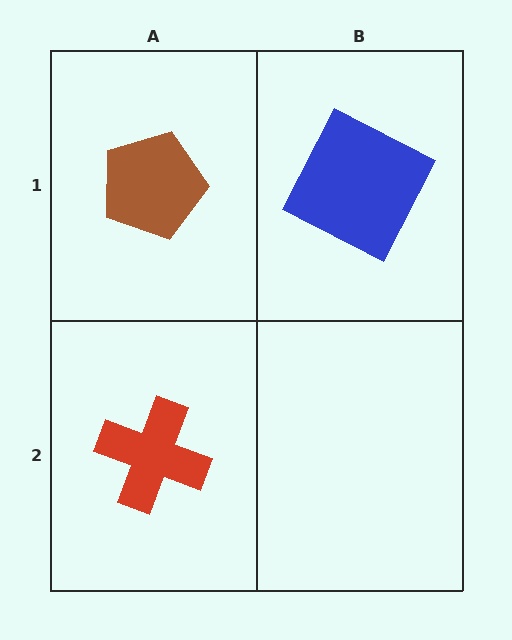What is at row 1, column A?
A brown pentagon.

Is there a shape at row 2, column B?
No, that cell is empty.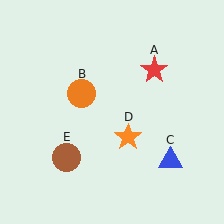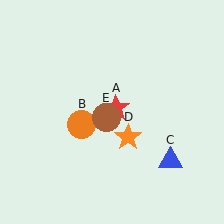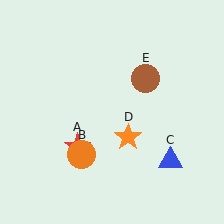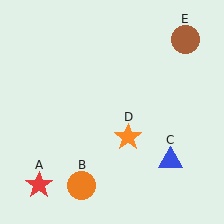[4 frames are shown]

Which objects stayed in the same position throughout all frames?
Blue triangle (object C) and orange star (object D) remained stationary.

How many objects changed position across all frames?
3 objects changed position: red star (object A), orange circle (object B), brown circle (object E).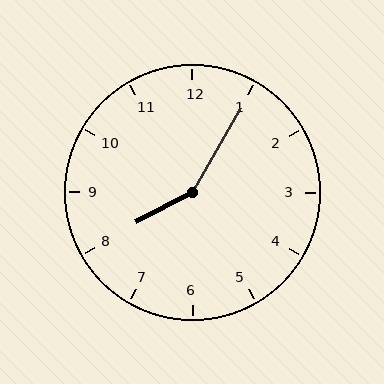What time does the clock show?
8:05.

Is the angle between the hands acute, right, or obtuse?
It is obtuse.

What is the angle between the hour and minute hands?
Approximately 148 degrees.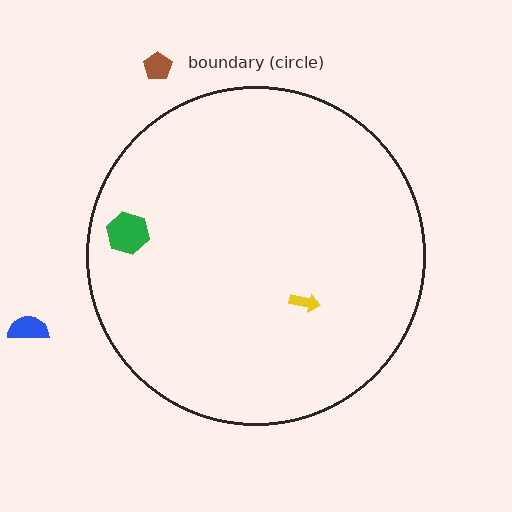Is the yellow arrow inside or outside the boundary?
Inside.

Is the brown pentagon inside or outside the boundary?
Outside.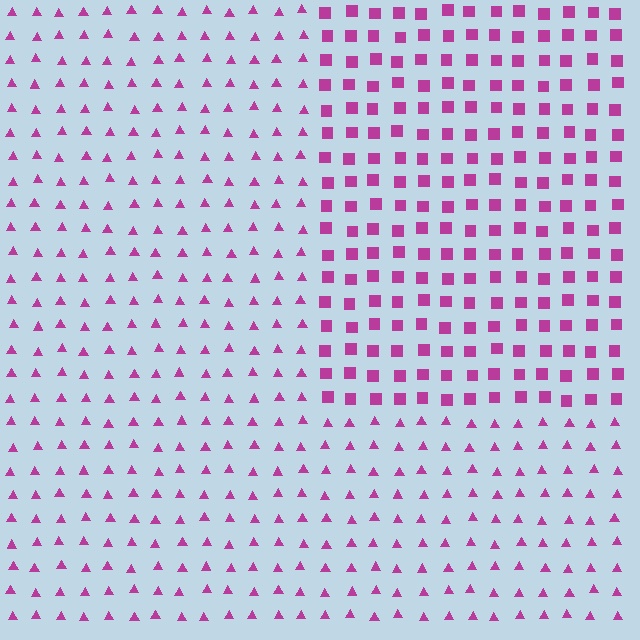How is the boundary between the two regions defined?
The boundary is defined by a change in element shape: squares inside vs. triangles outside. All elements share the same color and spacing.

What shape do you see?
I see a rectangle.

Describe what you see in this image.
The image is filled with small magenta elements arranged in a uniform grid. A rectangle-shaped region contains squares, while the surrounding area contains triangles. The boundary is defined purely by the change in element shape.